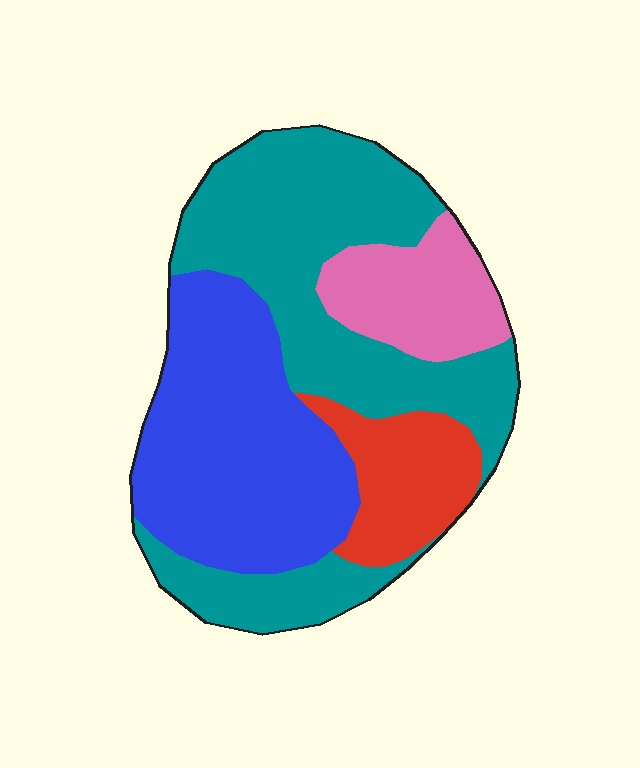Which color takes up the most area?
Teal, at roughly 45%.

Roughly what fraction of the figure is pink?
Pink takes up about one eighth (1/8) of the figure.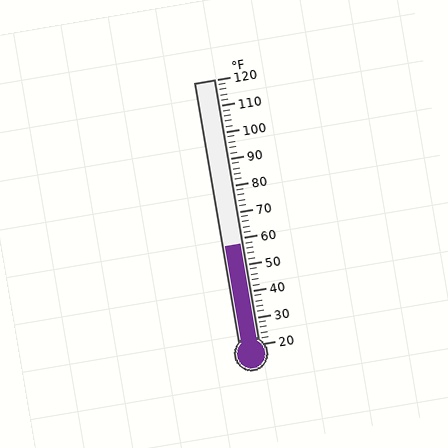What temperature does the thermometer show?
The thermometer shows approximately 58°F.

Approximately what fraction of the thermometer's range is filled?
The thermometer is filled to approximately 40% of its range.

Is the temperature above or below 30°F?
The temperature is above 30°F.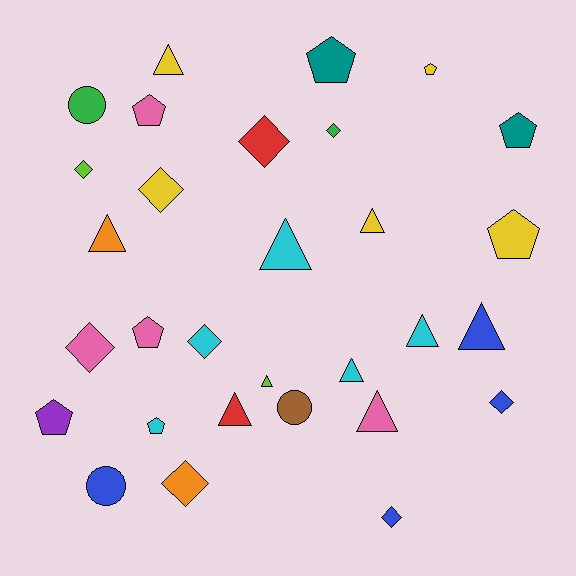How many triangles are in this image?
There are 10 triangles.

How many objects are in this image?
There are 30 objects.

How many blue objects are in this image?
There are 4 blue objects.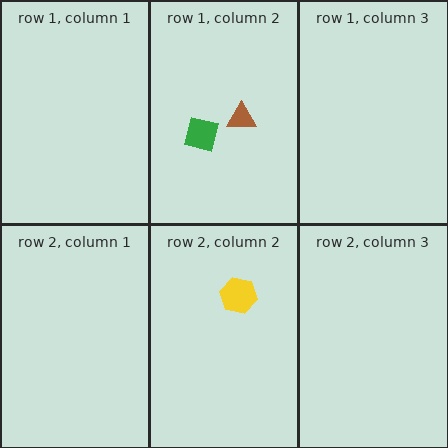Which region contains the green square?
The row 1, column 2 region.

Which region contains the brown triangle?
The row 1, column 2 region.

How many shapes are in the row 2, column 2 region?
1.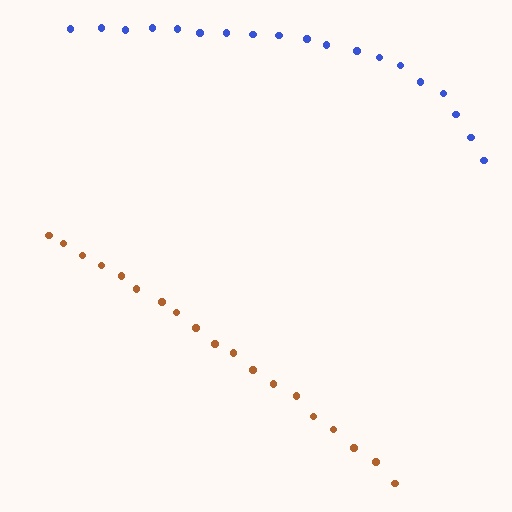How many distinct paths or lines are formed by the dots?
There are 2 distinct paths.